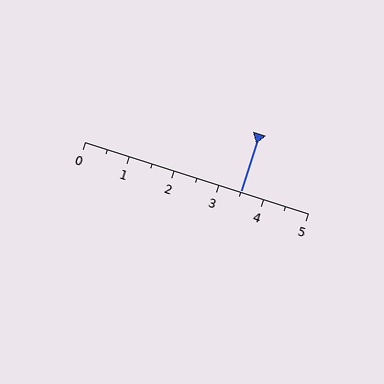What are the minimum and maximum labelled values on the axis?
The axis runs from 0 to 5.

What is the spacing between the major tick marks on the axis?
The major ticks are spaced 1 apart.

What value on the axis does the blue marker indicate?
The marker indicates approximately 3.5.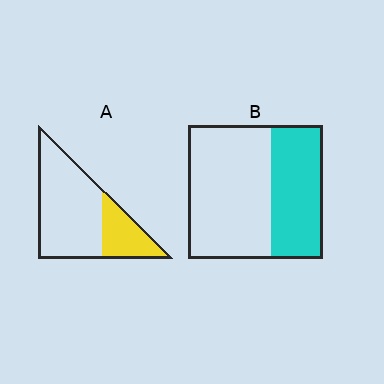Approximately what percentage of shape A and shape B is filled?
A is approximately 30% and B is approximately 40%.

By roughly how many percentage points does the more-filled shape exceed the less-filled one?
By roughly 10 percentage points (B over A).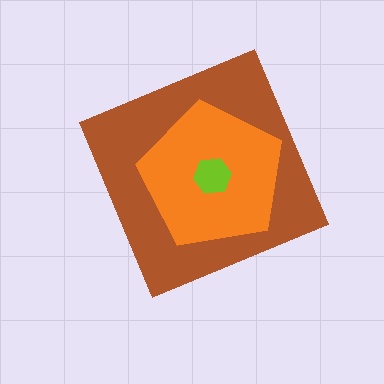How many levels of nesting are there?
3.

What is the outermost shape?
The brown diamond.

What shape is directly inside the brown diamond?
The orange pentagon.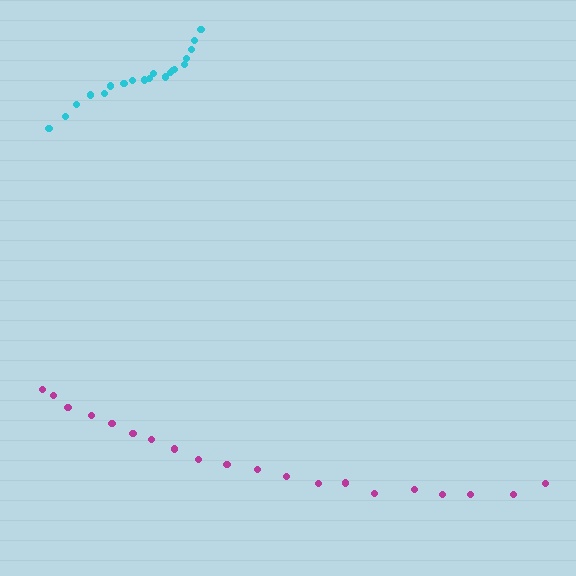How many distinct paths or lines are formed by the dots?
There are 2 distinct paths.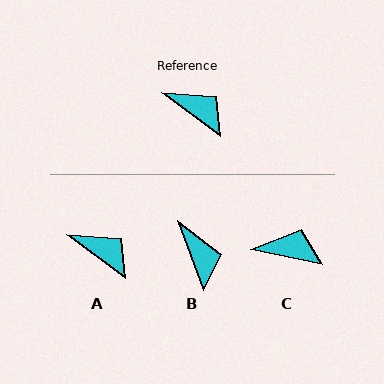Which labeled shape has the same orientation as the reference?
A.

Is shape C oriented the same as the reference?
No, it is off by about 25 degrees.